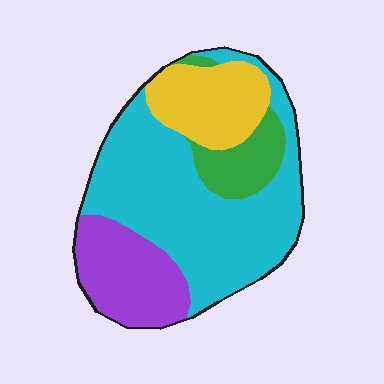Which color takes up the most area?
Cyan, at roughly 50%.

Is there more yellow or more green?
Yellow.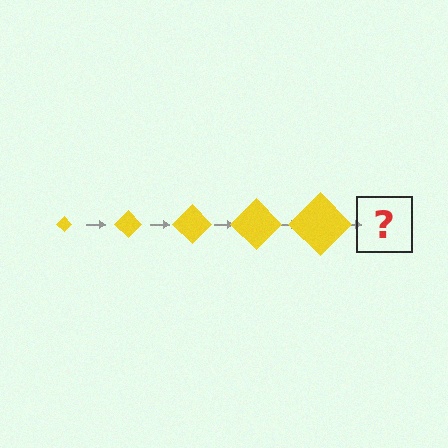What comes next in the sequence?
The next element should be a yellow diamond, larger than the previous one.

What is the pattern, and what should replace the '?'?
The pattern is that the diamond gets progressively larger each step. The '?' should be a yellow diamond, larger than the previous one.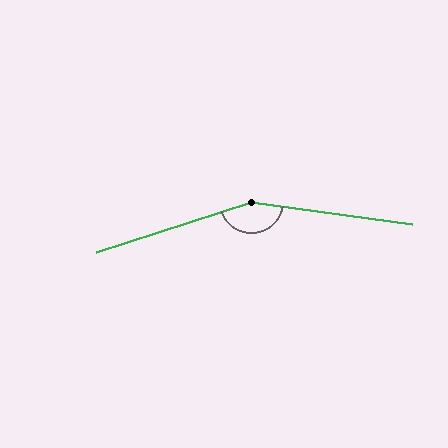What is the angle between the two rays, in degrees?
Approximately 154 degrees.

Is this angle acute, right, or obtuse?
It is obtuse.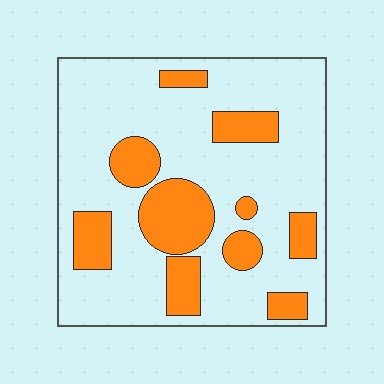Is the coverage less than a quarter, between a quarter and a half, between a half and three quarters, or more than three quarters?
Between a quarter and a half.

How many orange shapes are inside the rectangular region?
10.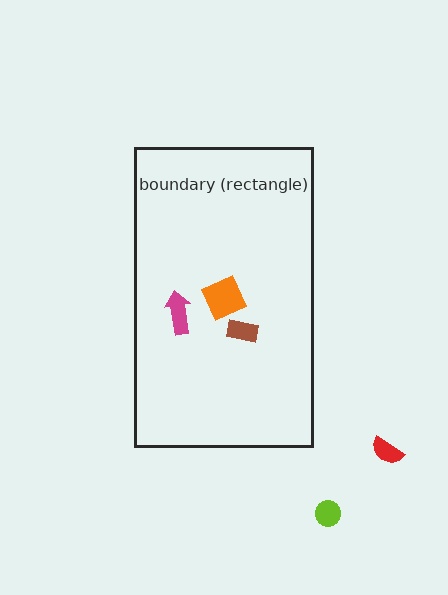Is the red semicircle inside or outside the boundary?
Outside.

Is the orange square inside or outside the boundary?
Inside.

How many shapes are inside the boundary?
3 inside, 2 outside.